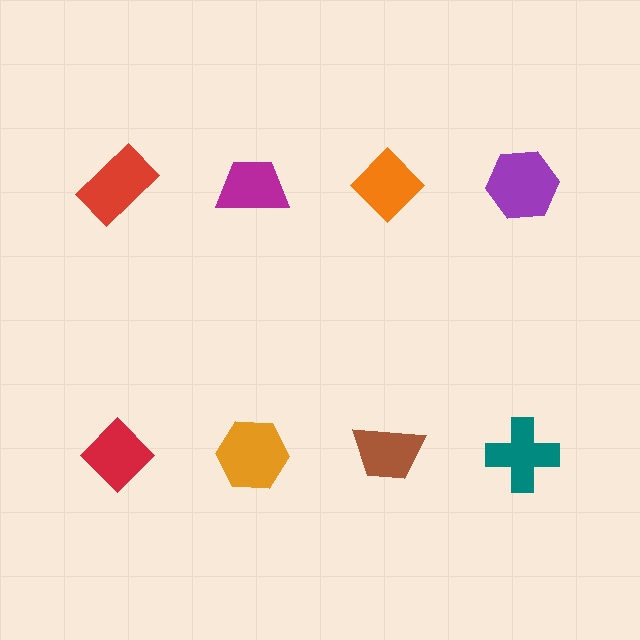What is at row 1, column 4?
A purple hexagon.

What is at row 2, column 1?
A red diamond.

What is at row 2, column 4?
A teal cross.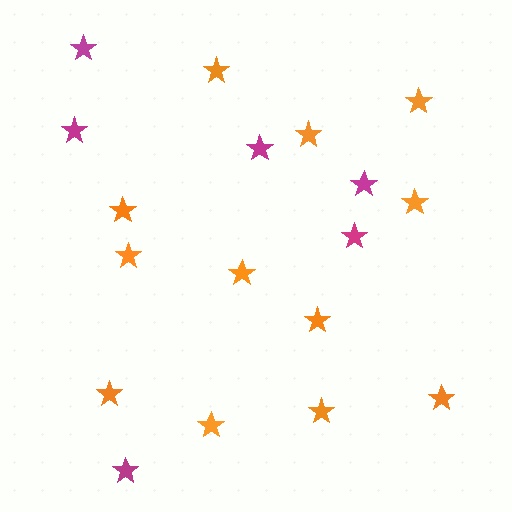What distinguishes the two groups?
There are 2 groups: one group of magenta stars (6) and one group of orange stars (12).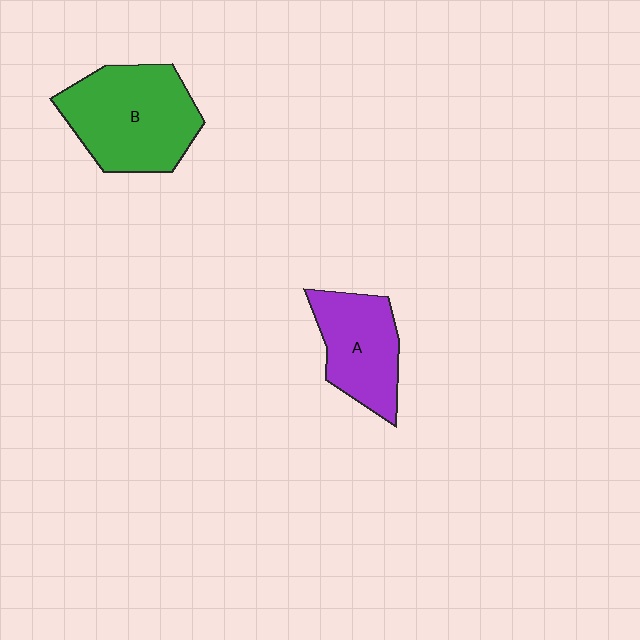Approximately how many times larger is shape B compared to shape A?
Approximately 1.4 times.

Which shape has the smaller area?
Shape A (purple).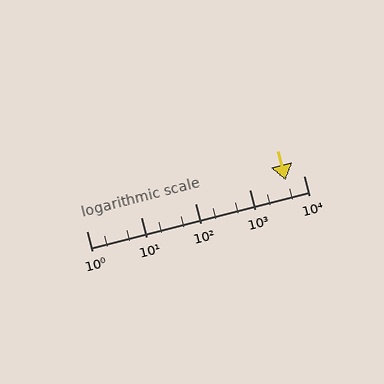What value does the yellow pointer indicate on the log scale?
The pointer indicates approximately 4700.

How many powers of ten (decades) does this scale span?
The scale spans 4 decades, from 1 to 10000.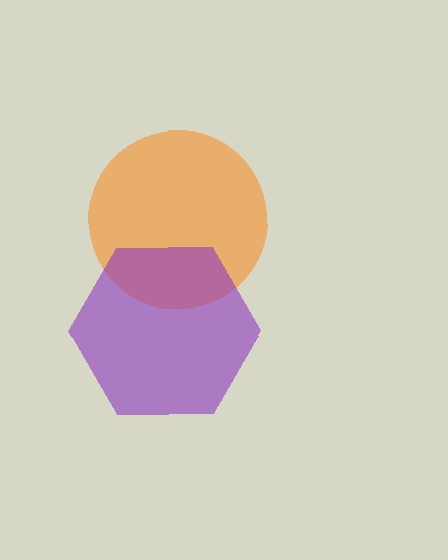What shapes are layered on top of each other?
The layered shapes are: an orange circle, a purple hexagon.